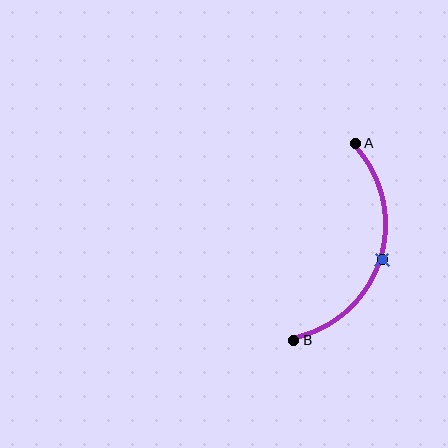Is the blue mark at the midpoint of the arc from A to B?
Yes. The blue mark lies on the arc at equal arc-length from both A and B — it is the arc midpoint.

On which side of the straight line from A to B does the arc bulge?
The arc bulges to the right of the straight line connecting A and B.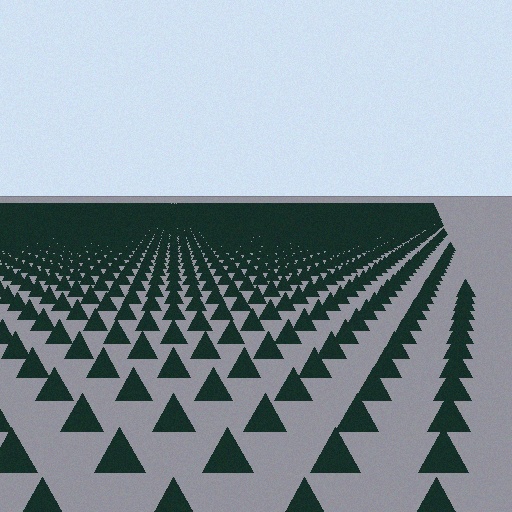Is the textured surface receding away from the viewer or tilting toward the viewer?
The surface is receding away from the viewer. Texture elements get smaller and denser toward the top.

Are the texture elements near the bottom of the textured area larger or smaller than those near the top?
Larger. Near the bottom, elements are closer to the viewer and appear at a bigger on-screen size.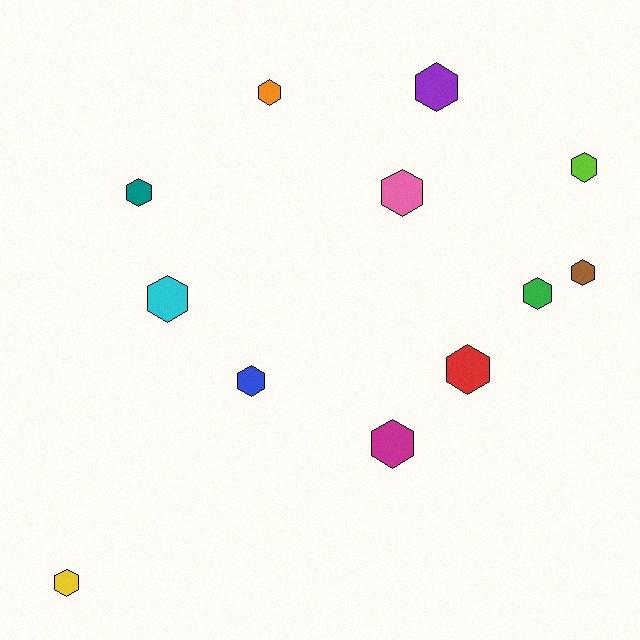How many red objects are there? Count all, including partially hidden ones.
There is 1 red object.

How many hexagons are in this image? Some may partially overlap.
There are 12 hexagons.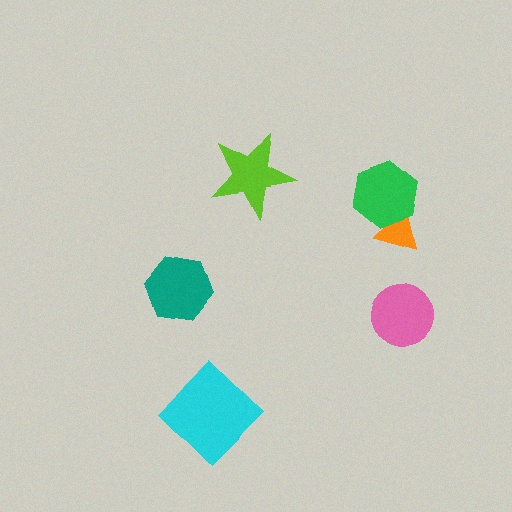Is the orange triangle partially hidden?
Yes, it is partially covered by another shape.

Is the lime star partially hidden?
No, no other shape covers it.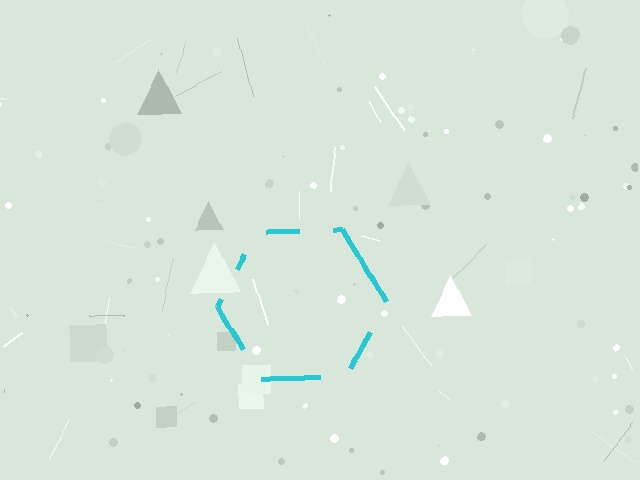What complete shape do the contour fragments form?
The contour fragments form a hexagon.